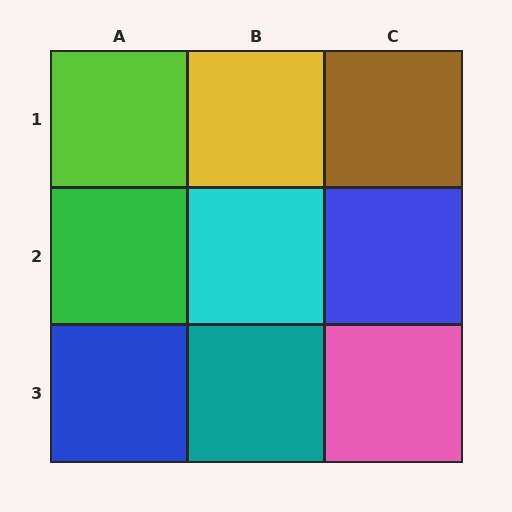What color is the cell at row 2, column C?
Blue.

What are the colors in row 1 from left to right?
Lime, yellow, brown.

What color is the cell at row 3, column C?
Pink.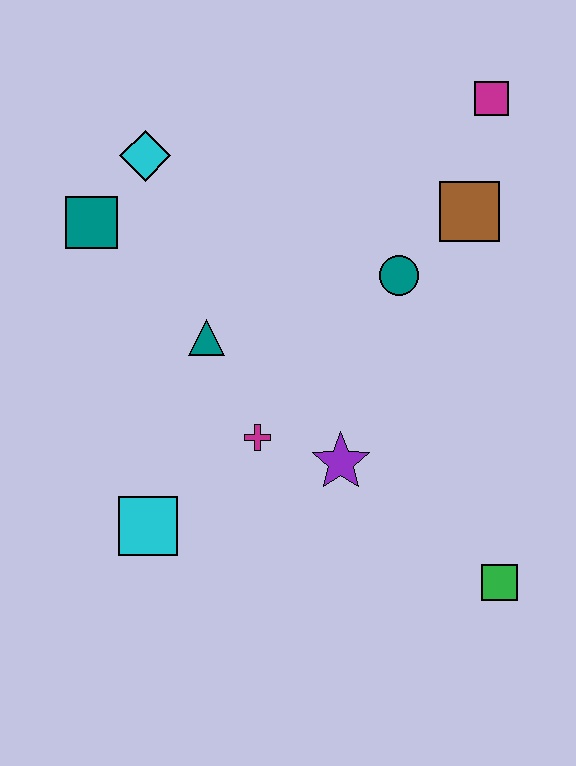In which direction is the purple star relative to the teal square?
The purple star is to the right of the teal square.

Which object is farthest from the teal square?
The green square is farthest from the teal square.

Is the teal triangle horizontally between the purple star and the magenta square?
No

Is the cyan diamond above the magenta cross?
Yes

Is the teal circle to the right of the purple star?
Yes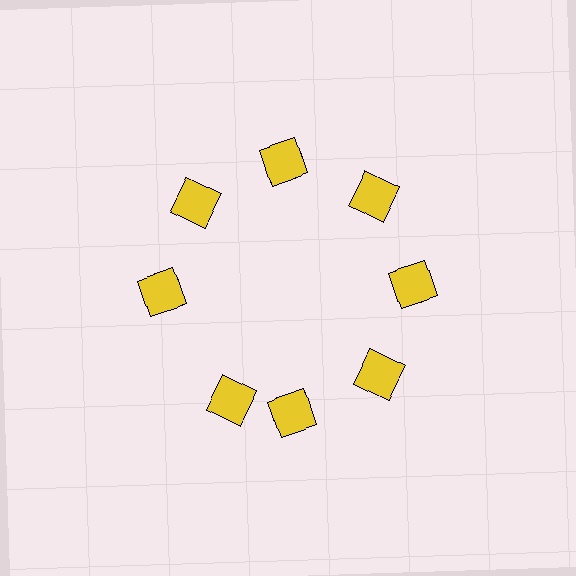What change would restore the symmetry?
The symmetry would be restored by rotating it back into even spacing with its neighbors so that all 8 squares sit at equal angles and equal distance from the center.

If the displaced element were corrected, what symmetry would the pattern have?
It would have 8-fold rotational symmetry — the pattern would map onto itself every 45 degrees.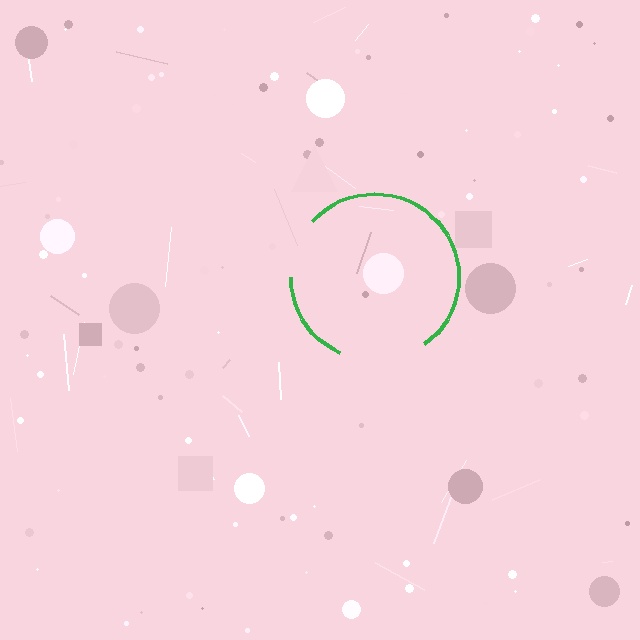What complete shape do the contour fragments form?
The contour fragments form a circle.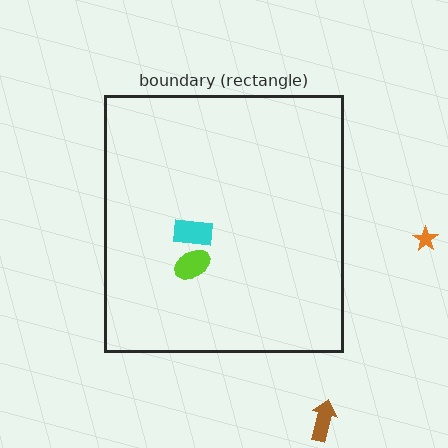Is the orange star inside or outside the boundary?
Outside.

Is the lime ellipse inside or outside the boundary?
Inside.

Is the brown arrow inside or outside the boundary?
Outside.